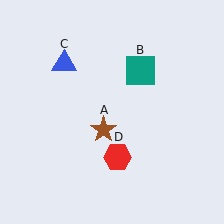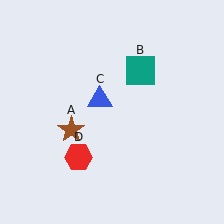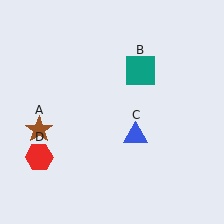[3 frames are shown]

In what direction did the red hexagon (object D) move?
The red hexagon (object D) moved left.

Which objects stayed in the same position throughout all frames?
Teal square (object B) remained stationary.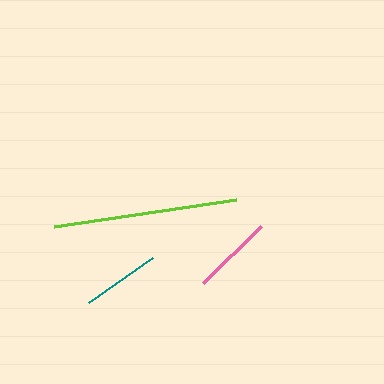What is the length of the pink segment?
The pink segment is approximately 81 pixels long.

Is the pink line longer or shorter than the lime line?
The lime line is longer than the pink line.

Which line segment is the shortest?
The teal line is the shortest at approximately 78 pixels.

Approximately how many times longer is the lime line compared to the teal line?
The lime line is approximately 2.4 times the length of the teal line.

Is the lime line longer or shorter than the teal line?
The lime line is longer than the teal line.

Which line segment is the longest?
The lime line is the longest at approximately 184 pixels.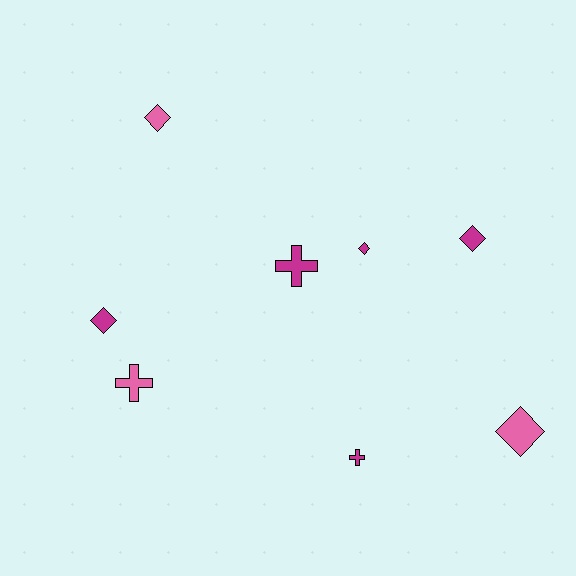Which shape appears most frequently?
Diamond, with 5 objects.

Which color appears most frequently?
Magenta, with 5 objects.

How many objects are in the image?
There are 8 objects.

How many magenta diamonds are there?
There are 3 magenta diamonds.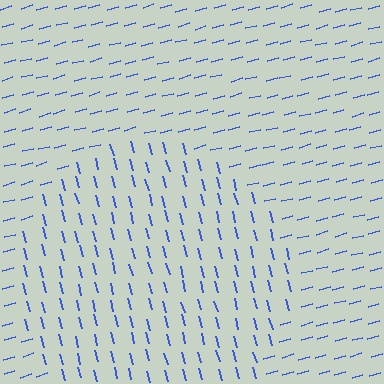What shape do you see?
I see a circle.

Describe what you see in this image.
The image is filled with small blue line segments. A circle region in the image has lines oriented differently from the surrounding lines, creating a visible texture boundary.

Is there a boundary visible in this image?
Yes, there is a texture boundary formed by a change in line orientation.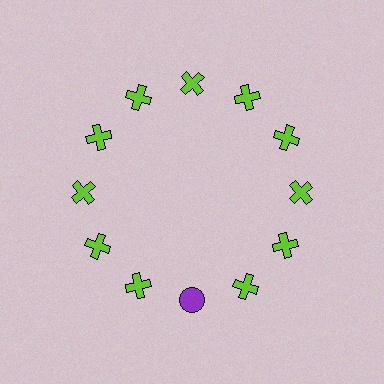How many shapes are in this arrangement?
There are 12 shapes arranged in a ring pattern.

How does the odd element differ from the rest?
It differs in both color (purple instead of lime) and shape (circle instead of cross).